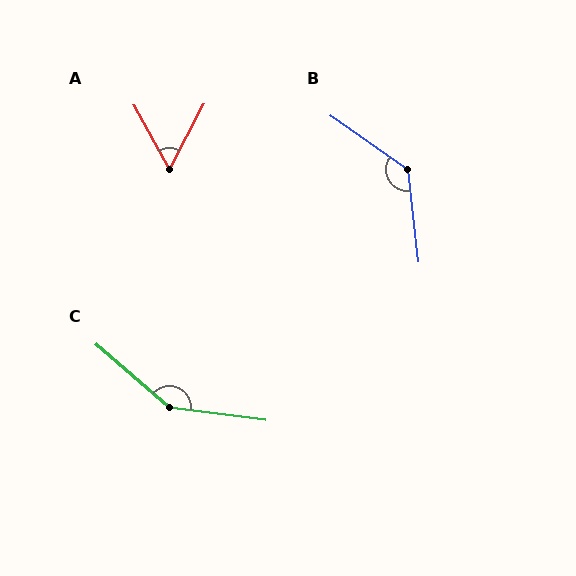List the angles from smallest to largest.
A (57°), B (131°), C (146°).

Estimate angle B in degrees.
Approximately 131 degrees.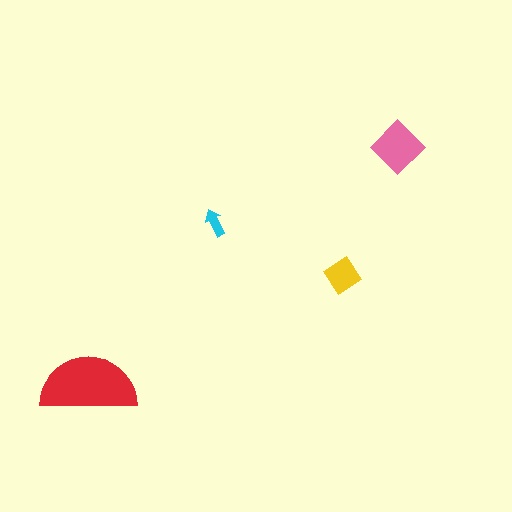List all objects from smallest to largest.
The cyan arrow, the yellow diamond, the pink diamond, the red semicircle.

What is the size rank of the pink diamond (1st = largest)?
2nd.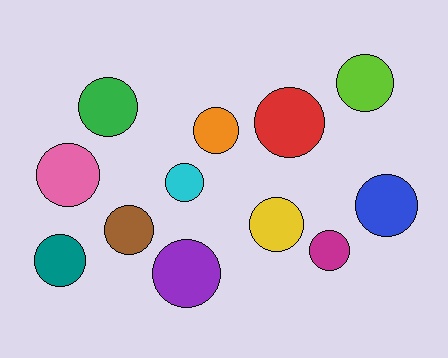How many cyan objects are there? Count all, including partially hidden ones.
There is 1 cyan object.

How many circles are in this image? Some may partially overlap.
There are 12 circles.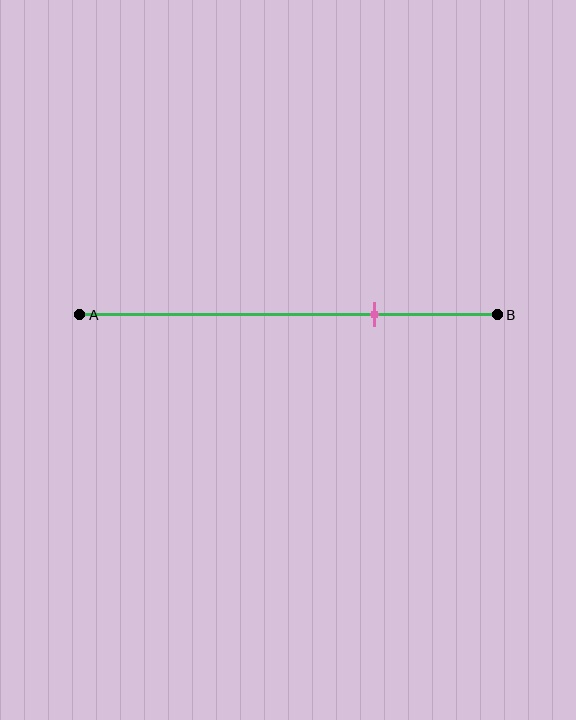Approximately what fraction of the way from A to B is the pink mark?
The pink mark is approximately 70% of the way from A to B.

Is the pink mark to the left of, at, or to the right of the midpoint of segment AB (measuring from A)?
The pink mark is to the right of the midpoint of segment AB.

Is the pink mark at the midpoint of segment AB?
No, the mark is at about 70% from A, not at the 50% midpoint.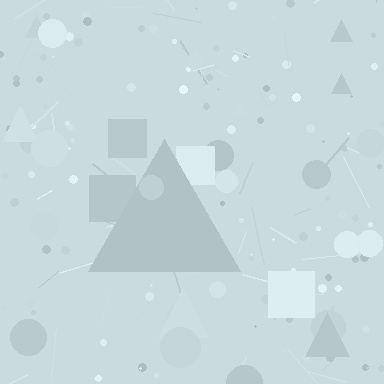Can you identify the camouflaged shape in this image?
The camouflaged shape is a triangle.